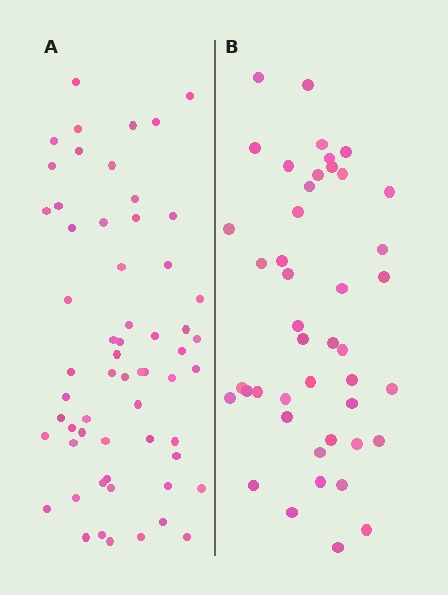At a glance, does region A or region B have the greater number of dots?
Region A (the left region) has more dots.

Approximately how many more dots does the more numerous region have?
Region A has approximately 15 more dots than region B.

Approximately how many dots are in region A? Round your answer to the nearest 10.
About 60 dots.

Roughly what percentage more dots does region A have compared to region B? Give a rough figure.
About 35% more.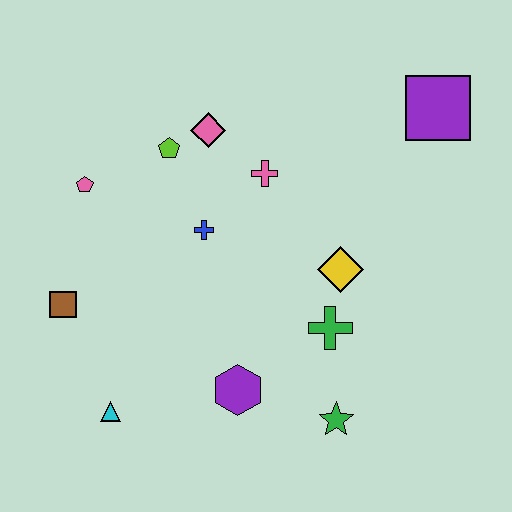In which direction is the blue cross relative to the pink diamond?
The blue cross is below the pink diamond.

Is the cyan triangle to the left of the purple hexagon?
Yes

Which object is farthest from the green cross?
The pink pentagon is farthest from the green cross.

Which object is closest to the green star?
The green cross is closest to the green star.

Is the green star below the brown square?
Yes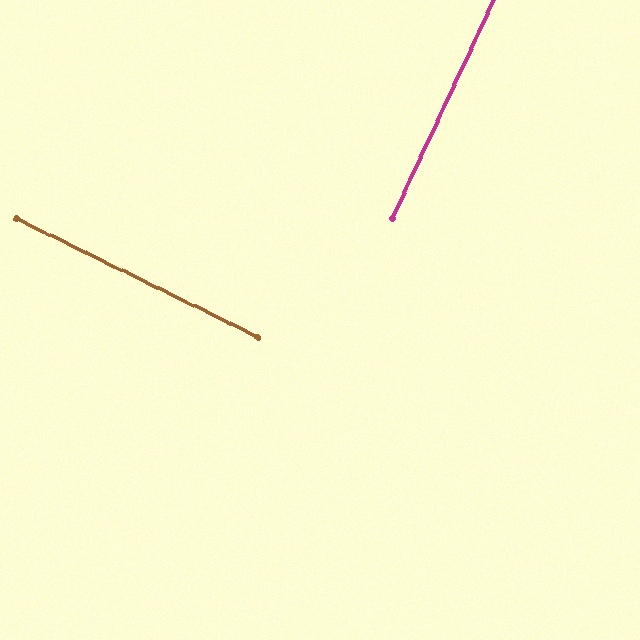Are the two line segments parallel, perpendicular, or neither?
Perpendicular — they meet at approximately 89°.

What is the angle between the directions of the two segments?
Approximately 89 degrees.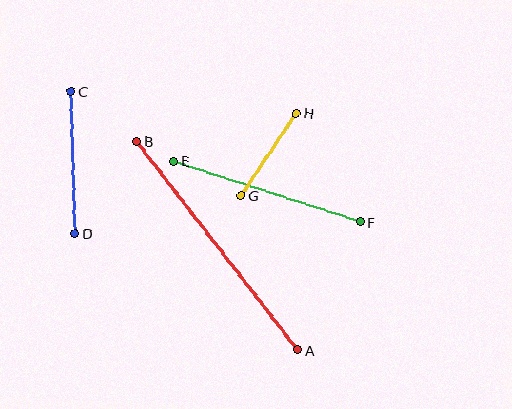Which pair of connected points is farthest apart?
Points A and B are farthest apart.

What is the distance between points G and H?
The distance is approximately 99 pixels.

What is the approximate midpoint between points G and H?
The midpoint is at approximately (269, 154) pixels.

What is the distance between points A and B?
The distance is approximately 263 pixels.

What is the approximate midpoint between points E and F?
The midpoint is at approximately (267, 192) pixels.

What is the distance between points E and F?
The distance is approximately 197 pixels.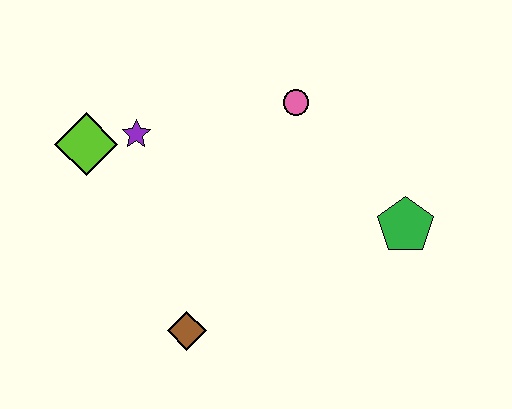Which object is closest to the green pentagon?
The pink circle is closest to the green pentagon.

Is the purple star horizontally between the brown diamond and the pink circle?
No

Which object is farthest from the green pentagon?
The lime diamond is farthest from the green pentagon.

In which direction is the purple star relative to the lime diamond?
The purple star is to the right of the lime diamond.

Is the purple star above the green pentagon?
Yes